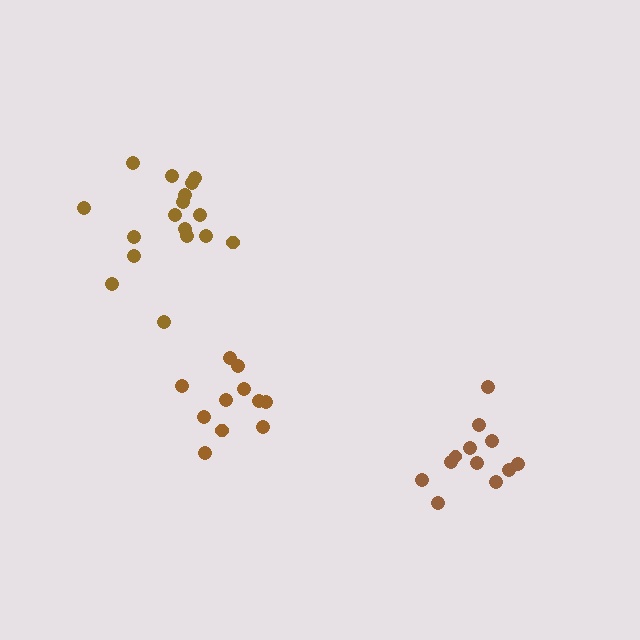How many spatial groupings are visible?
There are 3 spatial groupings.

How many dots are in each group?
Group 1: 17 dots, Group 2: 11 dots, Group 3: 12 dots (40 total).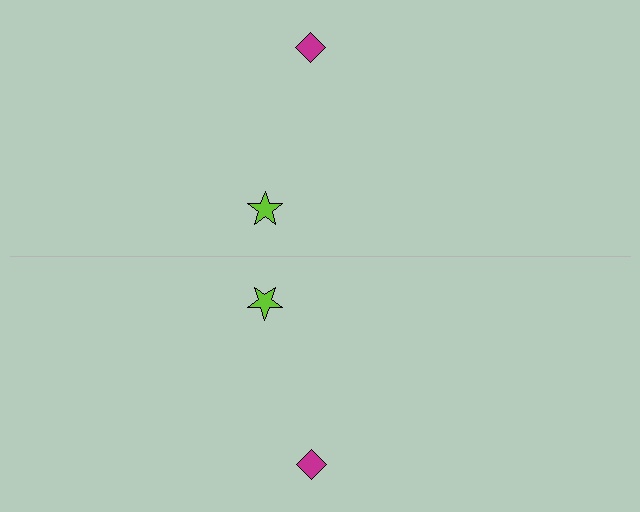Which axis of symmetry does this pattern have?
The pattern has a horizontal axis of symmetry running through the center of the image.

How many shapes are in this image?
There are 4 shapes in this image.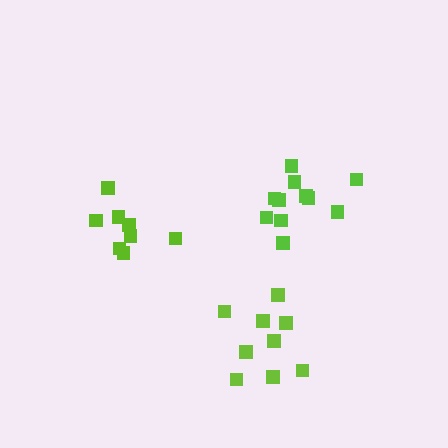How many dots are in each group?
Group 1: 8 dots, Group 2: 9 dots, Group 3: 11 dots (28 total).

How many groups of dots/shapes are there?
There are 3 groups.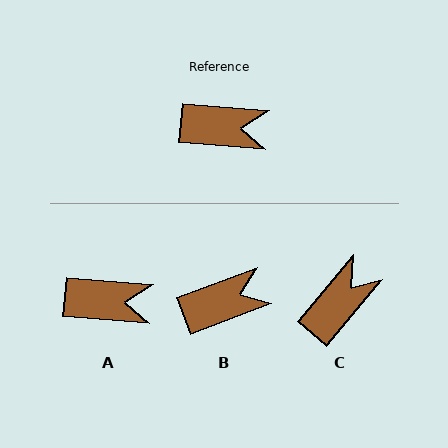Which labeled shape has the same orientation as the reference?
A.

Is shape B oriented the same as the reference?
No, it is off by about 26 degrees.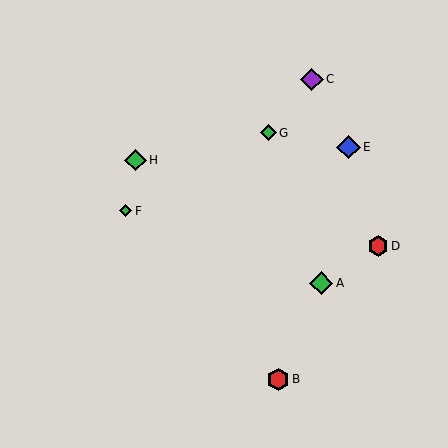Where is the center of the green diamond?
The center of the green diamond is at (268, 133).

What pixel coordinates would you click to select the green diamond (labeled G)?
Click at (268, 133) to select the green diamond G.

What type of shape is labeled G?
Shape G is a green diamond.